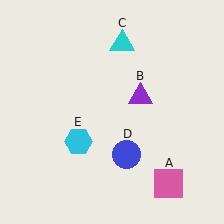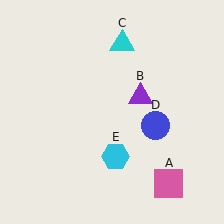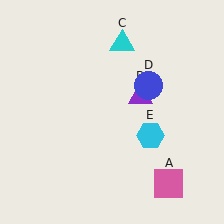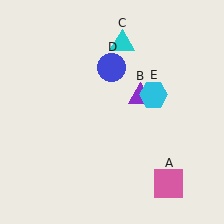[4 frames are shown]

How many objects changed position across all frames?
2 objects changed position: blue circle (object D), cyan hexagon (object E).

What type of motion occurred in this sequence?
The blue circle (object D), cyan hexagon (object E) rotated counterclockwise around the center of the scene.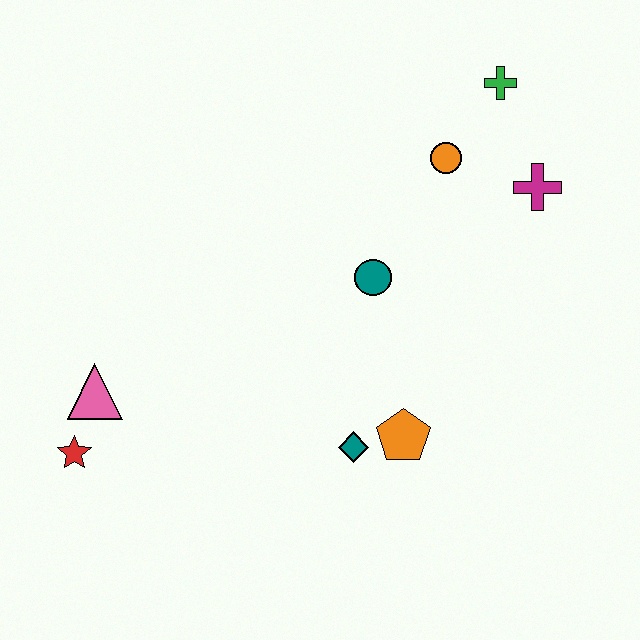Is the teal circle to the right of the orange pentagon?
No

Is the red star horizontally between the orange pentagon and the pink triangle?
No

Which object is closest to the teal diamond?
The orange pentagon is closest to the teal diamond.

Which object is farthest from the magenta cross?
The red star is farthest from the magenta cross.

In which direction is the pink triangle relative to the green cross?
The pink triangle is to the left of the green cross.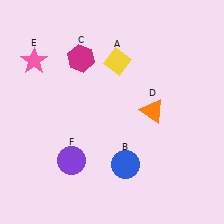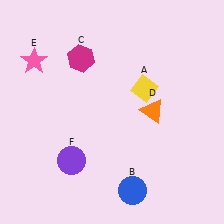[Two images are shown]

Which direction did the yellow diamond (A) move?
The yellow diamond (A) moved down.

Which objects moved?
The objects that moved are: the yellow diamond (A), the blue circle (B).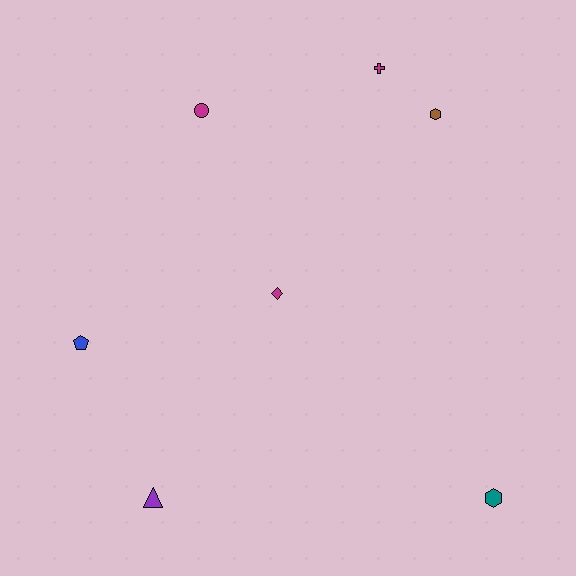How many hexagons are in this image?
There are 2 hexagons.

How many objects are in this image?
There are 7 objects.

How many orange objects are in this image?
There are no orange objects.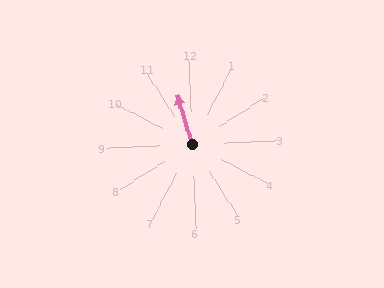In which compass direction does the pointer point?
North.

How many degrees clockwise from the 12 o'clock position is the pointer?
Approximately 346 degrees.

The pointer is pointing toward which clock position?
Roughly 12 o'clock.